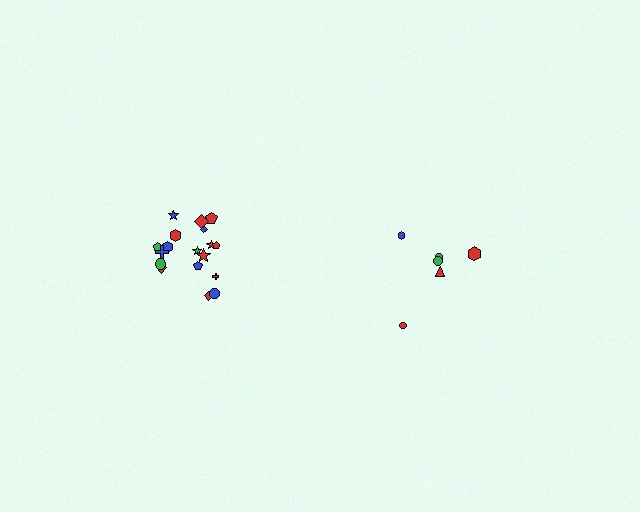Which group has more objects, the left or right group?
The left group.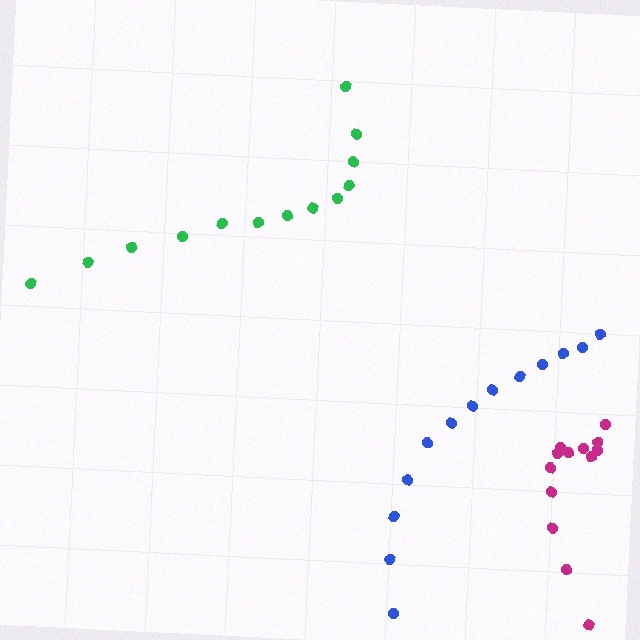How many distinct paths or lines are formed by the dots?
There are 3 distinct paths.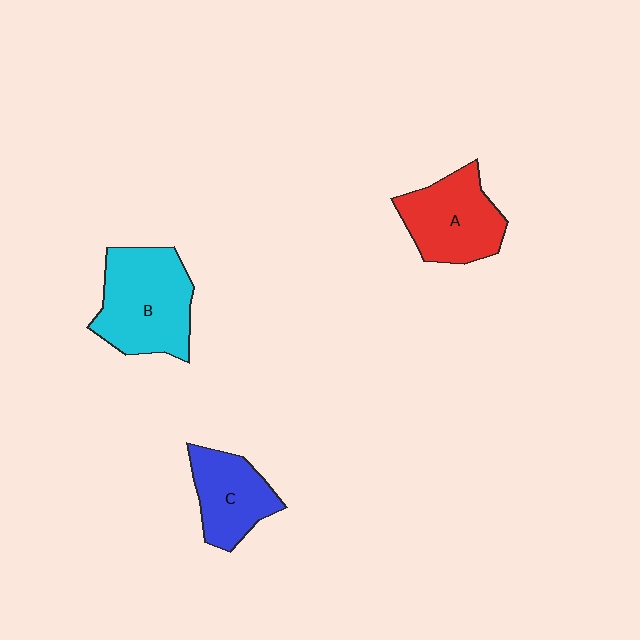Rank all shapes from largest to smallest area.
From largest to smallest: B (cyan), A (red), C (blue).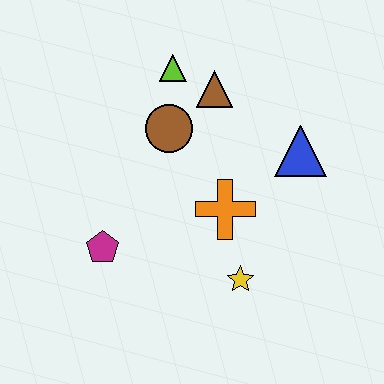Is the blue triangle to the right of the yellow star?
Yes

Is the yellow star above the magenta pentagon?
No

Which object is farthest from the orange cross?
The lime triangle is farthest from the orange cross.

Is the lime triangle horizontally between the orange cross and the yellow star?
No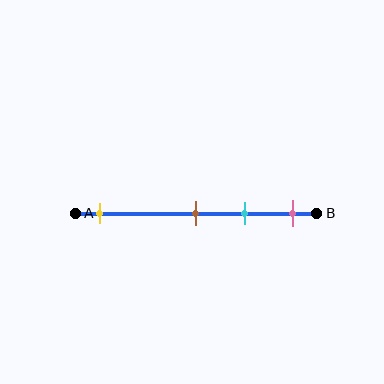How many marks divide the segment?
There are 4 marks dividing the segment.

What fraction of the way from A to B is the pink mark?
The pink mark is approximately 90% (0.9) of the way from A to B.